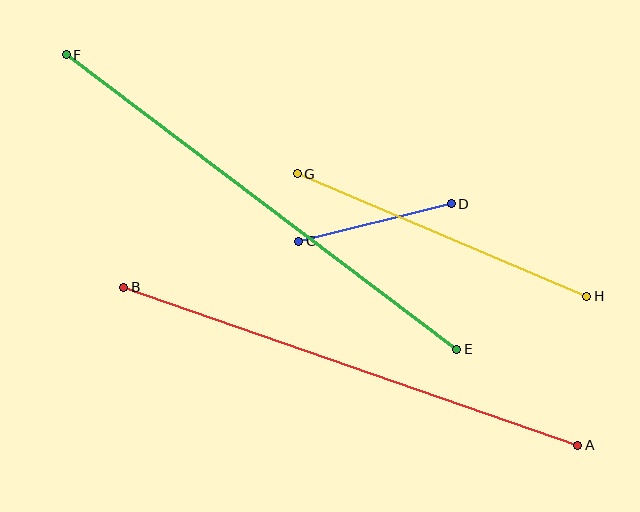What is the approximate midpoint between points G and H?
The midpoint is at approximately (442, 235) pixels.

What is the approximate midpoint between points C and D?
The midpoint is at approximately (375, 222) pixels.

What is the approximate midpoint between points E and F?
The midpoint is at approximately (261, 202) pixels.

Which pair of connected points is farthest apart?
Points E and F are farthest apart.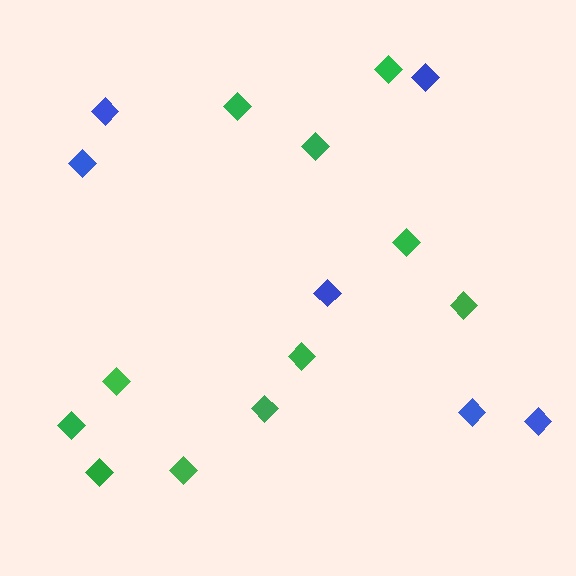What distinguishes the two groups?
There are 2 groups: one group of blue diamonds (6) and one group of green diamonds (11).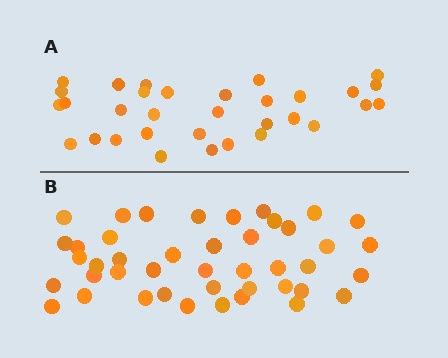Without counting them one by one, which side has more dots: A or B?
Region B (the bottom region) has more dots.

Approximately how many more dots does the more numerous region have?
Region B has roughly 12 or so more dots than region A.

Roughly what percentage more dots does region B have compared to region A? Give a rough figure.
About 35% more.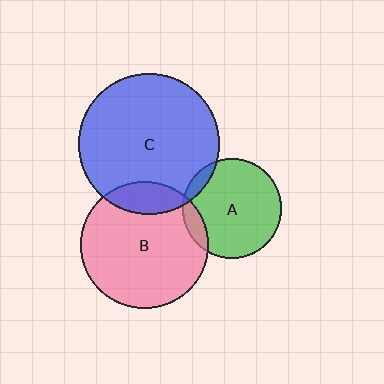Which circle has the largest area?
Circle C (blue).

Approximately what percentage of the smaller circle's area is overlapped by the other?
Approximately 5%.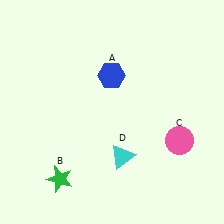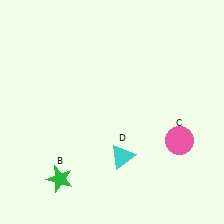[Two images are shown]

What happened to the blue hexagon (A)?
The blue hexagon (A) was removed in Image 2. It was in the top-left area of Image 1.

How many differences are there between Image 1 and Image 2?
There is 1 difference between the two images.